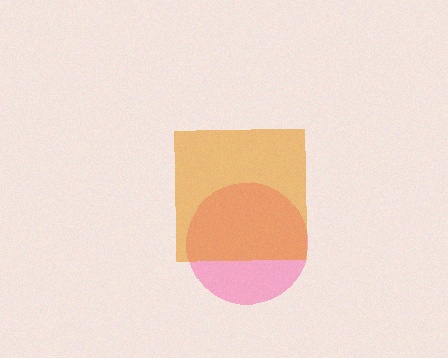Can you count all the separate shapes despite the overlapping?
Yes, there are 2 separate shapes.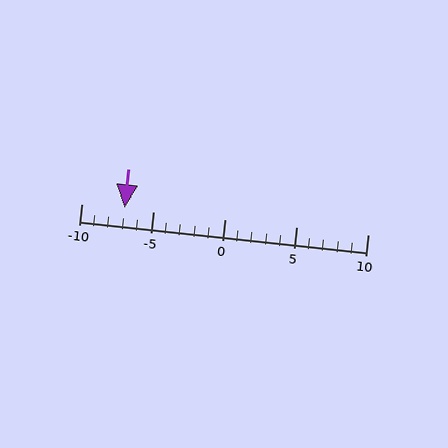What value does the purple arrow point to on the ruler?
The purple arrow points to approximately -7.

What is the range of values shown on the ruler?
The ruler shows values from -10 to 10.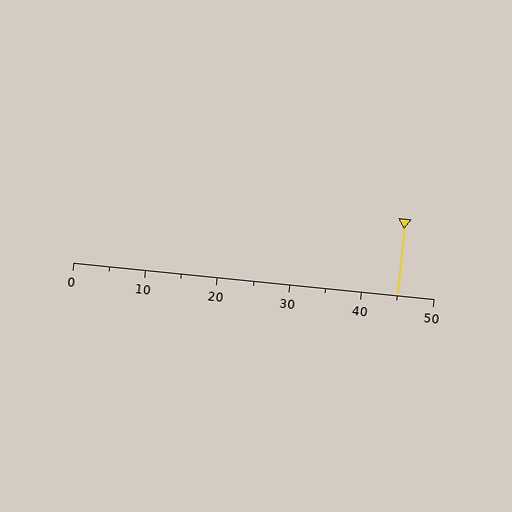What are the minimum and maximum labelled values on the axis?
The axis runs from 0 to 50.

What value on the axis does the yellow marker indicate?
The marker indicates approximately 45.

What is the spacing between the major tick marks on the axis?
The major ticks are spaced 10 apart.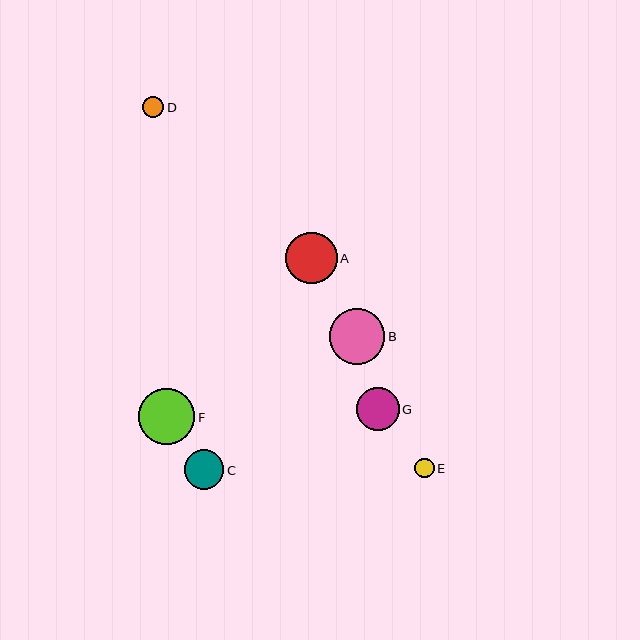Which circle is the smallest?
Circle E is the smallest with a size of approximately 19 pixels.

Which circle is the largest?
Circle F is the largest with a size of approximately 56 pixels.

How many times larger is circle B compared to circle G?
Circle B is approximately 1.3 times the size of circle G.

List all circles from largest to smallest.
From largest to smallest: F, B, A, G, C, D, E.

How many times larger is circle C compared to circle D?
Circle C is approximately 1.9 times the size of circle D.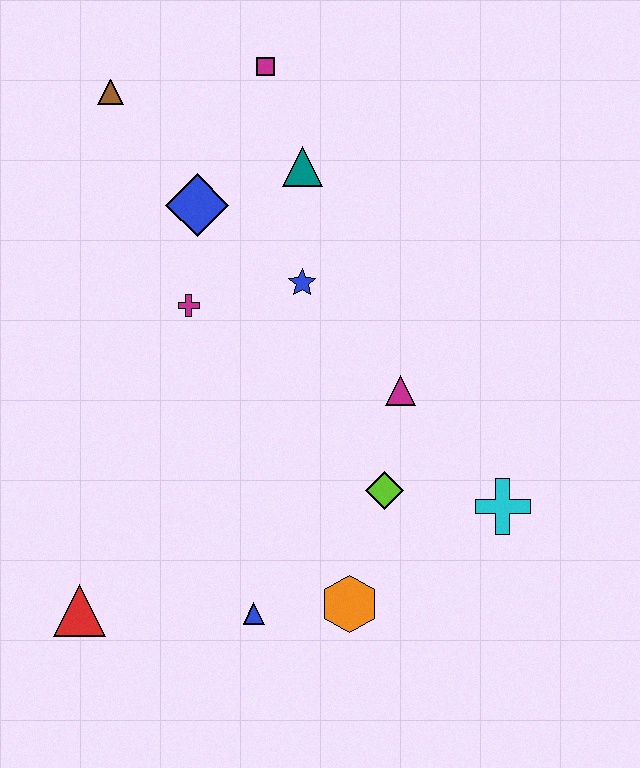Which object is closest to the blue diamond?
The magenta cross is closest to the blue diamond.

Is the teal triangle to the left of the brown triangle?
No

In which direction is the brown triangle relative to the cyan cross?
The brown triangle is above the cyan cross.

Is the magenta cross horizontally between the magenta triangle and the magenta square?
No